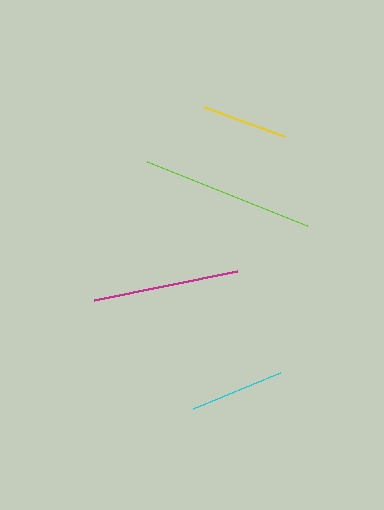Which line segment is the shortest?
The yellow line is the shortest at approximately 85 pixels.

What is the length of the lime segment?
The lime segment is approximately 172 pixels long.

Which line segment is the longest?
The lime line is the longest at approximately 172 pixels.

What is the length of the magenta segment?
The magenta segment is approximately 147 pixels long.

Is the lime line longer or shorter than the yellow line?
The lime line is longer than the yellow line.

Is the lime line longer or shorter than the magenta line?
The lime line is longer than the magenta line.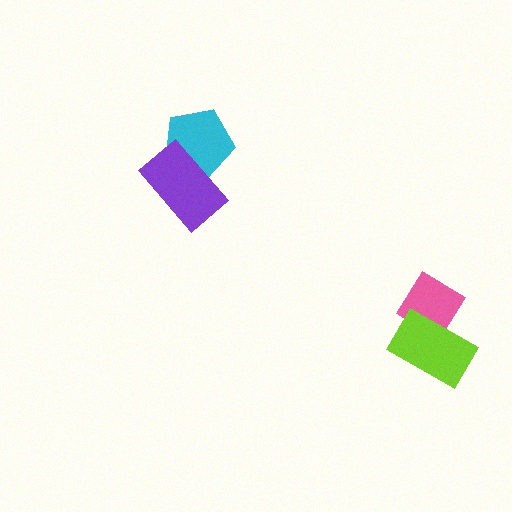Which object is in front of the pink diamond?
The lime rectangle is in front of the pink diamond.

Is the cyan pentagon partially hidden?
Yes, it is partially covered by another shape.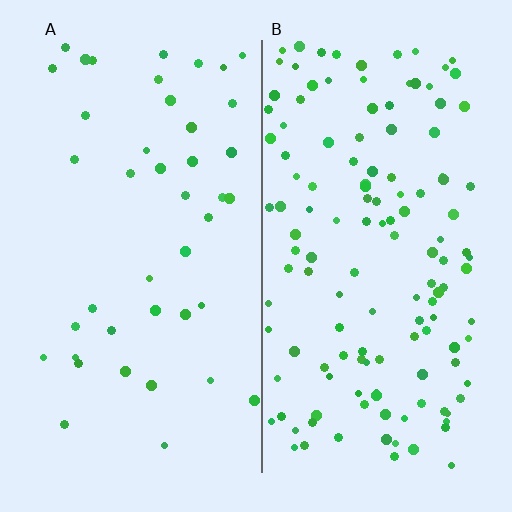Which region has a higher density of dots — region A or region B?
B (the right).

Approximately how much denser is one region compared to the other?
Approximately 3.2× — region B over region A.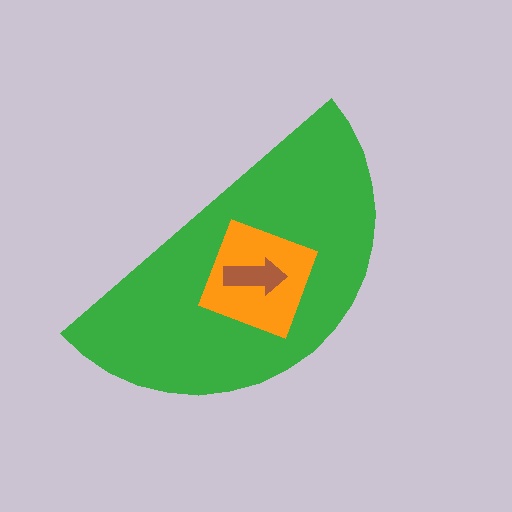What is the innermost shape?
The brown arrow.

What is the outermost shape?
The green semicircle.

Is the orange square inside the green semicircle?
Yes.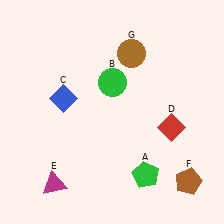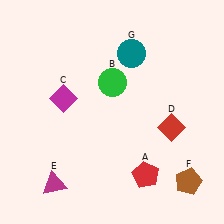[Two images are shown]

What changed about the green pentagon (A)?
In Image 1, A is green. In Image 2, it changed to red.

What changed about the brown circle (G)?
In Image 1, G is brown. In Image 2, it changed to teal.